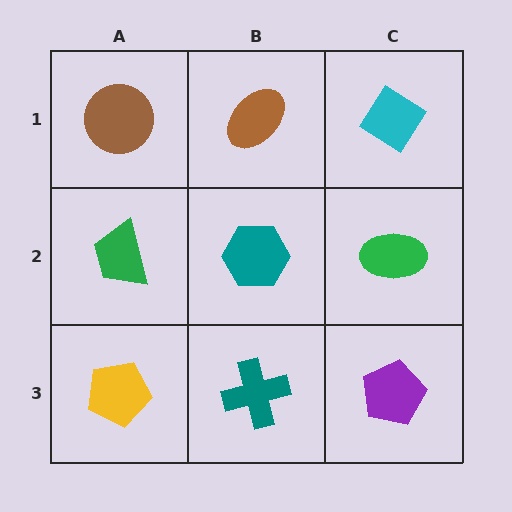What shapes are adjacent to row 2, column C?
A cyan diamond (row 1, column C), a purple pentagon (row 3, column C), a teal hexagon (row 2, column B).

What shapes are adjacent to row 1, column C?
A green ellipse (row 2, column C), a brown ellipse (row 1, column B).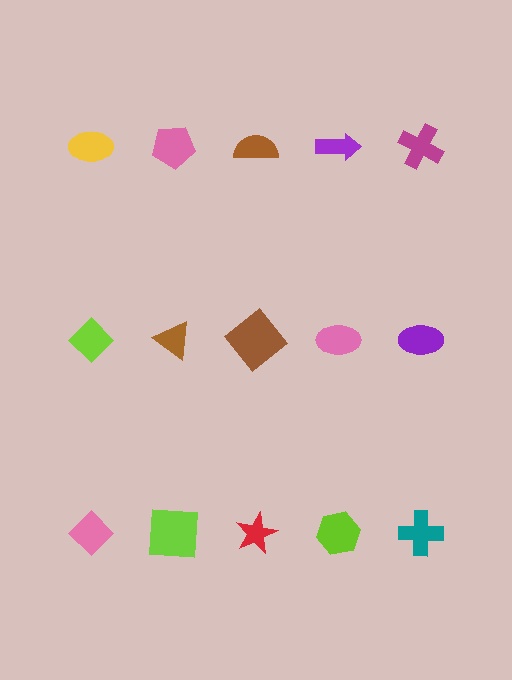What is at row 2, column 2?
A brown triangle.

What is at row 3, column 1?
A pink diamond.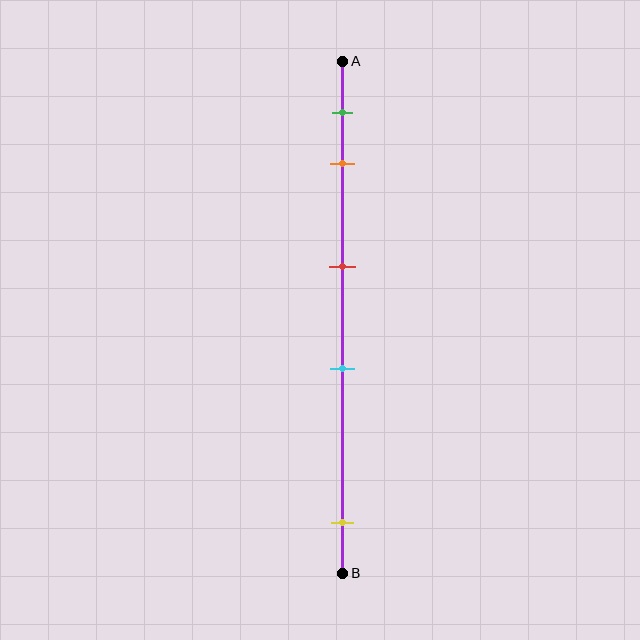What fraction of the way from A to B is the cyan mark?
The cyan mark is approximately 60% (0.6) of the way from A to B.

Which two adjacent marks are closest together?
The green and orange marks are the closest adjacent pair.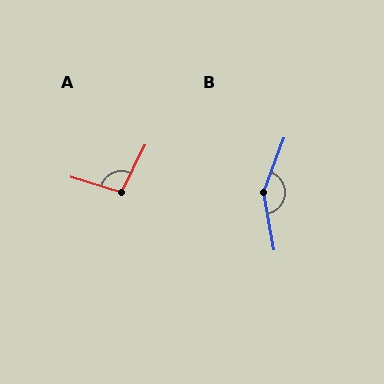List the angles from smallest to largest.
A (99°), B (149°).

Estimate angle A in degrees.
Approximately 99 degrees.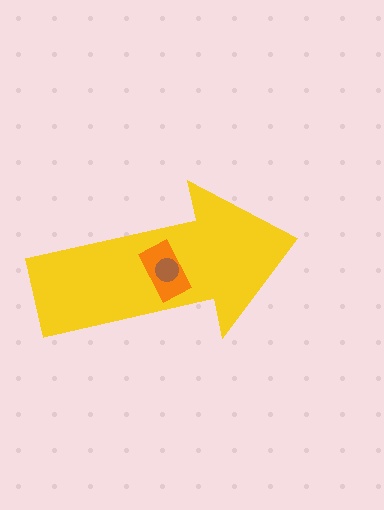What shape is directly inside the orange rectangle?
The brown circle.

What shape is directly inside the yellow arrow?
The orange rectangle.